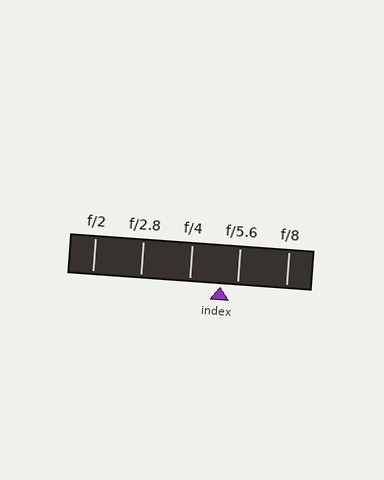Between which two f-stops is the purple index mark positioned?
The index mark is between f/4 and f/5.6.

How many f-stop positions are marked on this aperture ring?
There are 5 f-stop positions marked.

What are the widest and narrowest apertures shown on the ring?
The widest aperture shown is f/2 and the narrowest is f/8.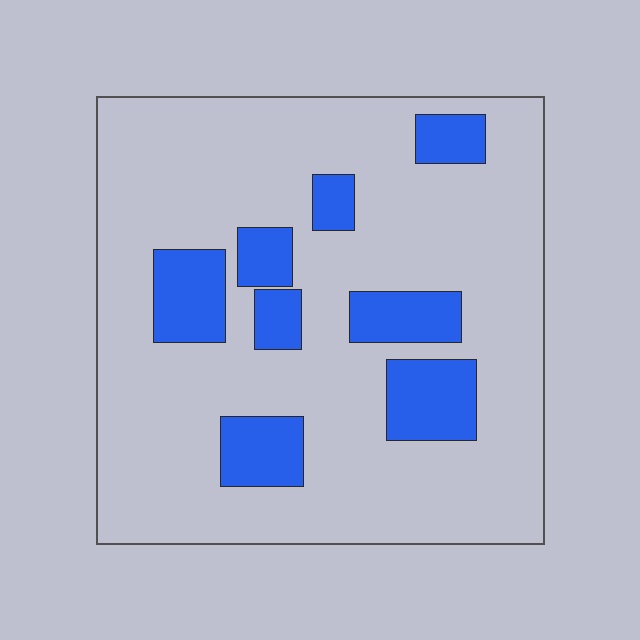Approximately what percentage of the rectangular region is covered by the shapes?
Approximately 20%.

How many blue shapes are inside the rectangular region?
8.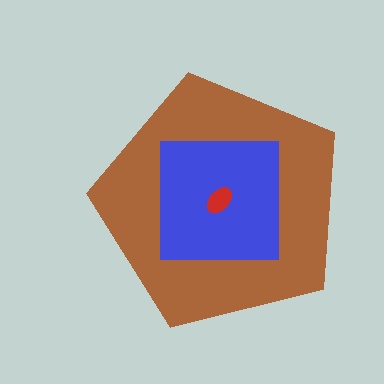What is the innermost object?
The red ellipse.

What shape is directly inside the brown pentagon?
The blue square.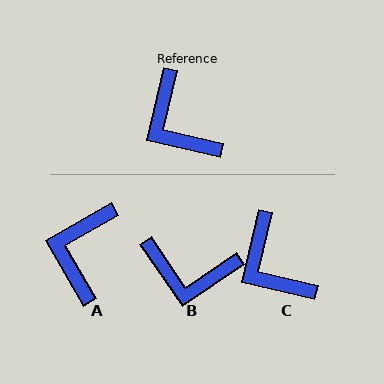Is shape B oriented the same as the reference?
No, it is off by about 47 degrees.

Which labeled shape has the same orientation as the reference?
C.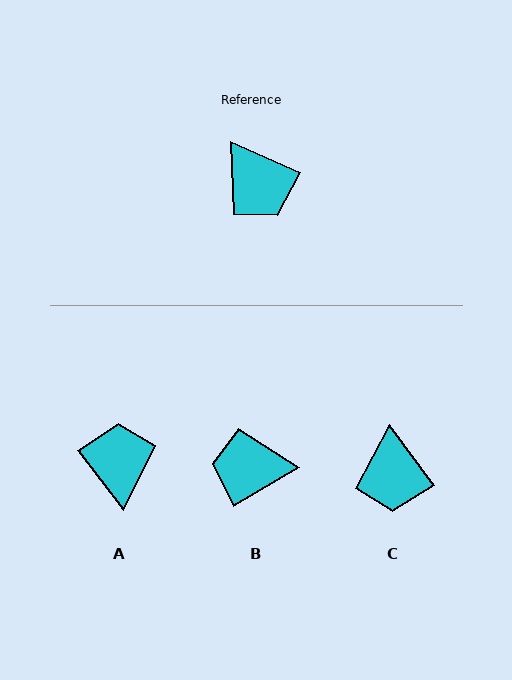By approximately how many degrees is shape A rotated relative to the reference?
Approximately 151 degrees counter-clockwise.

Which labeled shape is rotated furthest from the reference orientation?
A, about 151 degrees away.